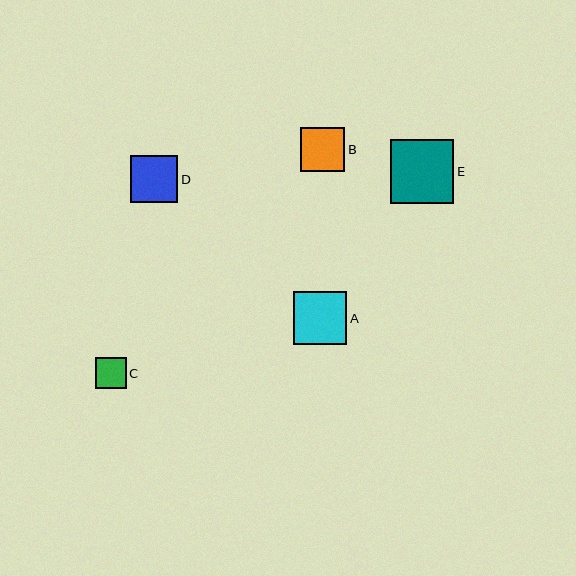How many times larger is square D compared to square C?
Square D is approximately 1.5 times the size of square C.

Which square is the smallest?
Square C is the smallest with a size of approximately 31 pixels.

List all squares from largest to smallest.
From largest to smallest: E, A, D, B, C.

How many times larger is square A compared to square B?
Square A is approximately 1.2 times the size of square B.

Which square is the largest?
Square E is the largest with a size of approximately 63 pixels.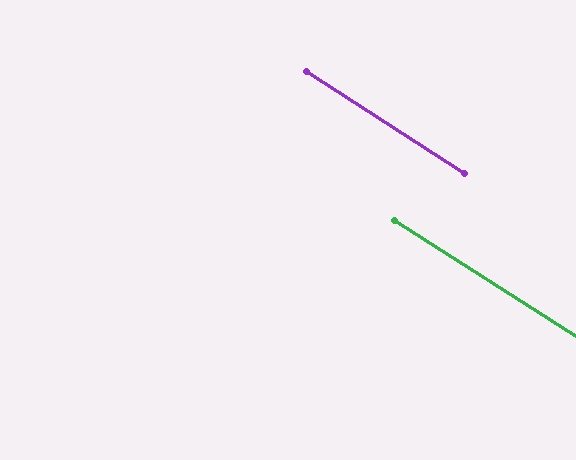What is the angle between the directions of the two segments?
Approximately 0 degrees.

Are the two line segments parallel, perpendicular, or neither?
Parallel — their directions differ by only 0.3°.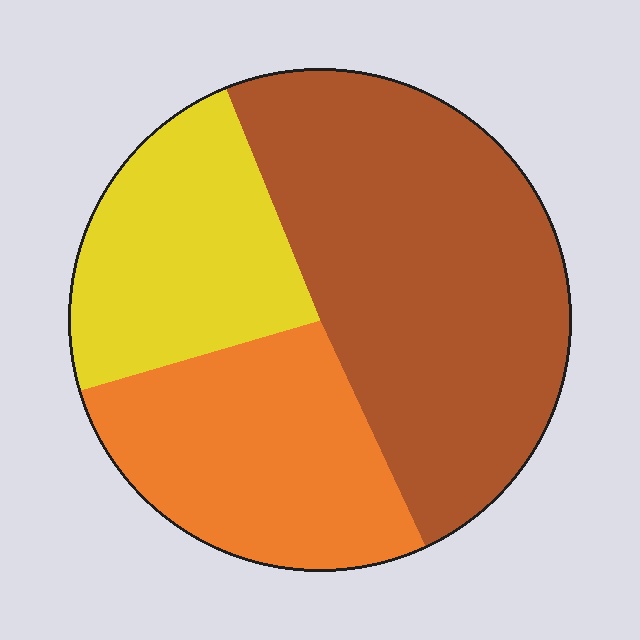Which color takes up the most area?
Brown, at roughly 50%.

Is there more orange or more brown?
Brown.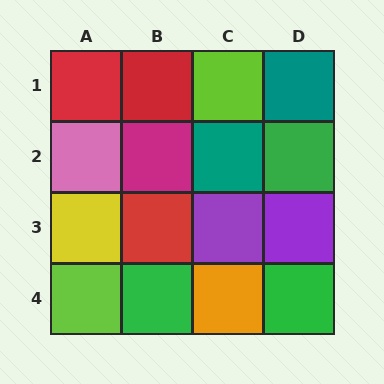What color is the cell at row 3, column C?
Purple.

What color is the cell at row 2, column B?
Magenta.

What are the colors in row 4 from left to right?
Lime, green, orange, green.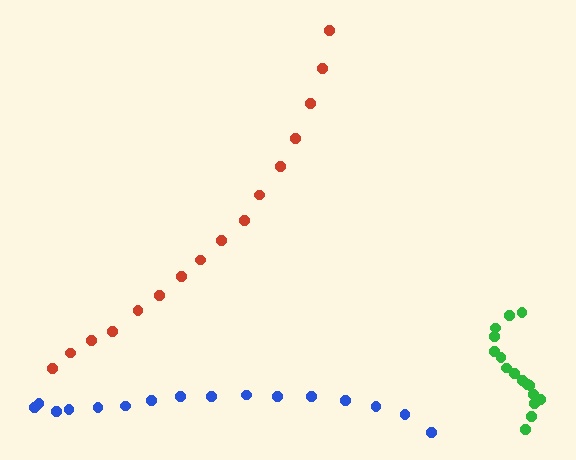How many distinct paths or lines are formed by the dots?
There are 3 distinct paths.